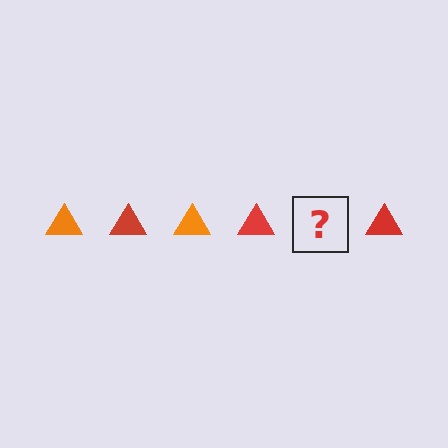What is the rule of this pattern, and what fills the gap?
The rule is that the pattern cycles through orange, red triangles. The gap should be filled with an orange triangle.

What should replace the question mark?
The question mark should be replaced with an orange triangle.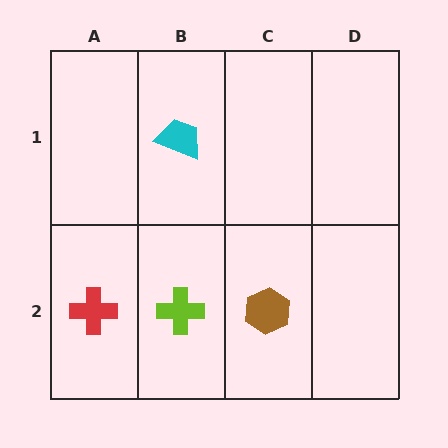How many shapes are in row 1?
1 shape.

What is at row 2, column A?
A red cross.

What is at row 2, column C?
A brown hexagon.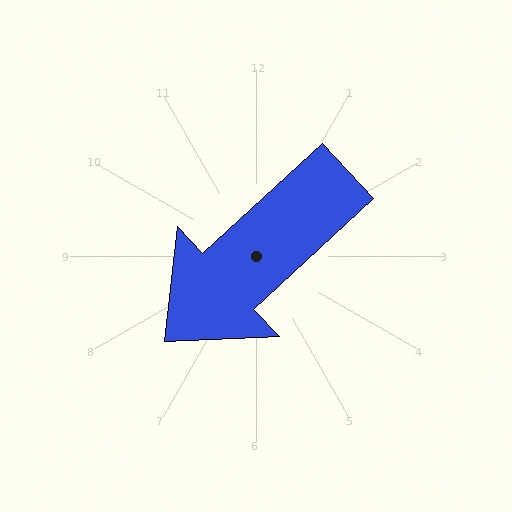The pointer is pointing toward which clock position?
Roughly 8 o'clock.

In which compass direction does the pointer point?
Southwest.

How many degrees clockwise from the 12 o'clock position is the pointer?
Approximately 227 degrees.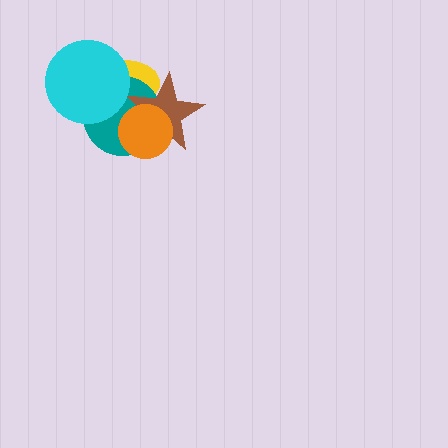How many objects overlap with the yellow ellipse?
4 objects overlap with the yellow ellipse.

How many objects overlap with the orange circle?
3 objects overlap with the orange circle.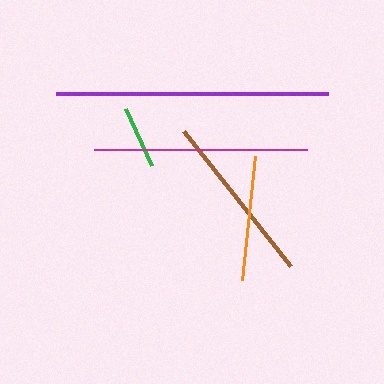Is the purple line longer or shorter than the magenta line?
The purple line is longer than the magenta line.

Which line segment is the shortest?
The green line is the shortest at approximately 63 pixels.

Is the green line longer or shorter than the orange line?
The orange line is longer than the green line.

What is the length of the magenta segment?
The magenta segment is approximately 212 pixels long.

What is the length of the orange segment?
The orange segment is approximately 125 pixels long.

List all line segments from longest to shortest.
From longest to shortest: purple, magenta, brown, orange, green.